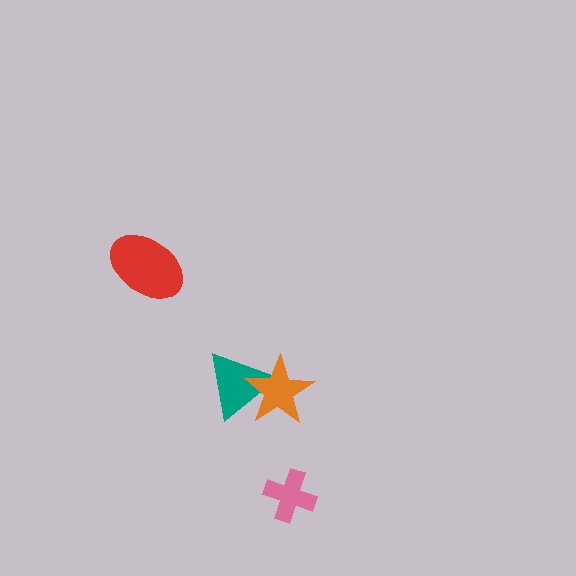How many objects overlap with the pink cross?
0 objects overlap with the pink cross.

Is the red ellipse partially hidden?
No, no other shape covers it.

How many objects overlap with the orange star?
1 object overlaps with the orange star.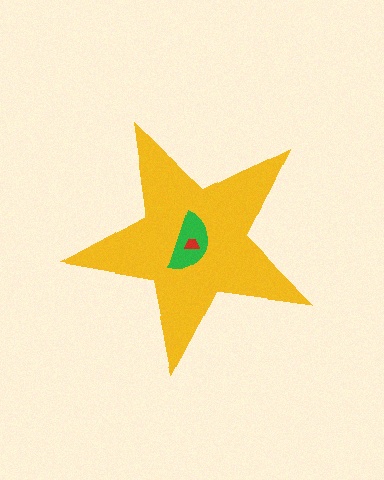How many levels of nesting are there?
3.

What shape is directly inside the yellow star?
The green semicircle.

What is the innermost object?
The red trapezoid.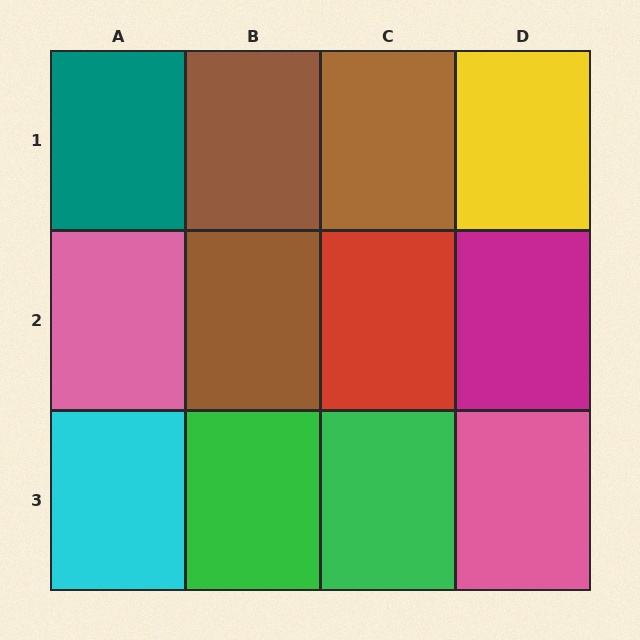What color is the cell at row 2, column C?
Red.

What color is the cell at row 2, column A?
Pink.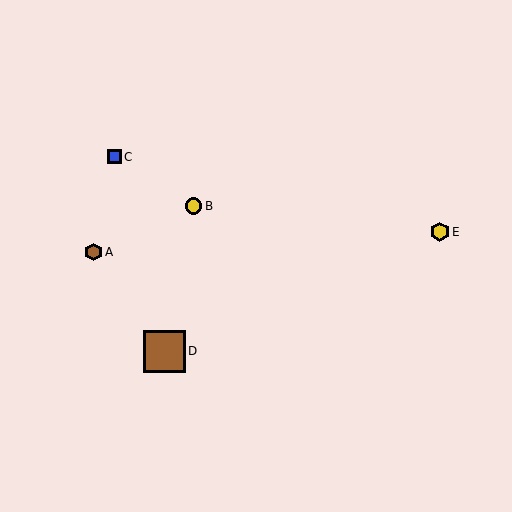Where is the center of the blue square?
The center of the blue square is at (114, 157).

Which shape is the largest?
The brown square (labeled D) is the largest.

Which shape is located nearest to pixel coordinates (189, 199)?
The yellow circle (labeled B) at (194, 206) is nearest to that location.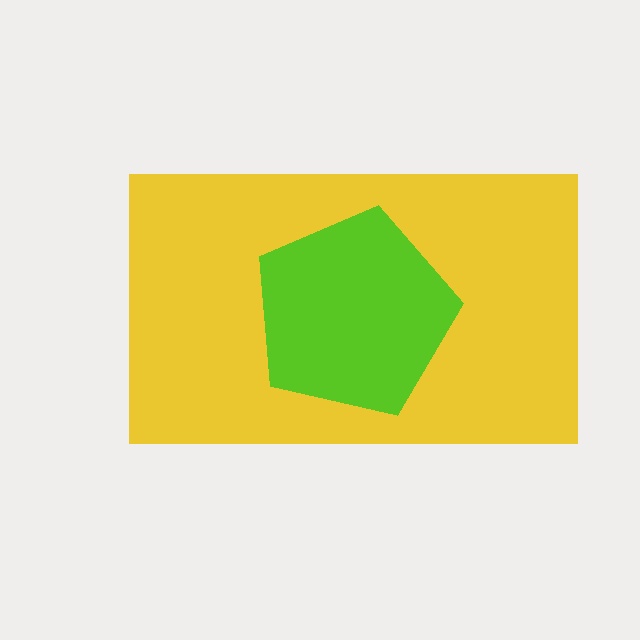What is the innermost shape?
The lime pentagon.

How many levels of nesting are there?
2.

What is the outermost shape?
The yellow rectangle.